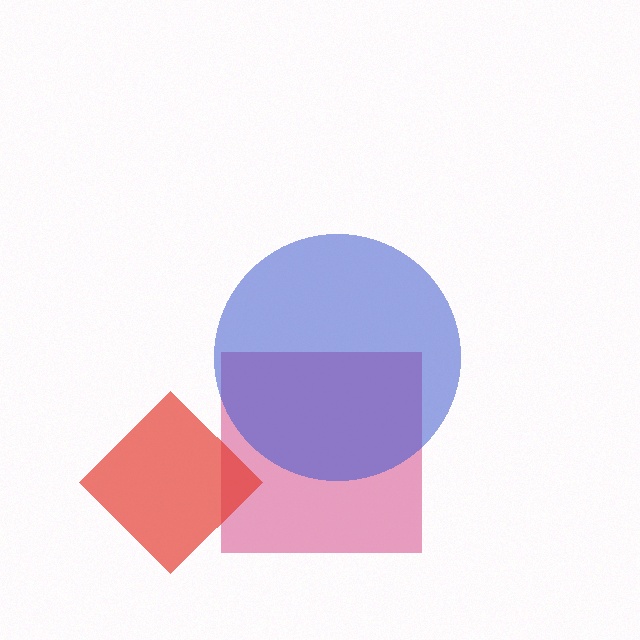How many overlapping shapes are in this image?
There are 3 overlapping shapes in the image.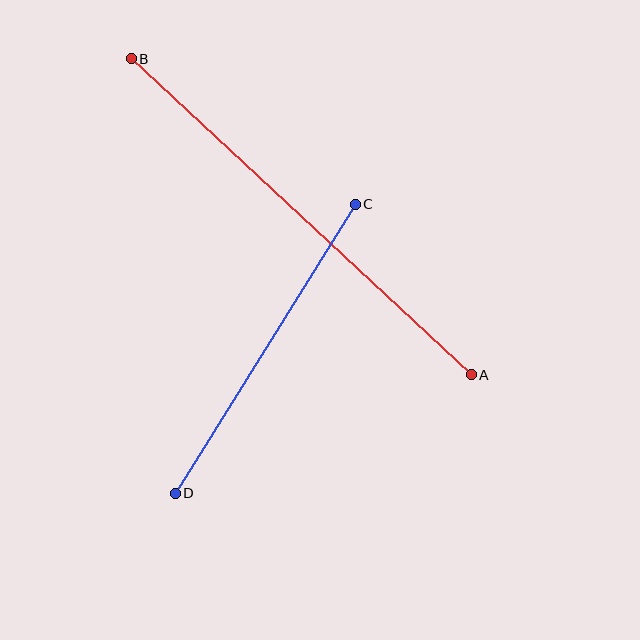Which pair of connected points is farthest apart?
Points A and B are farthest apart.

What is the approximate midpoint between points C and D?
The midpoint is at approximately (265, 349) pixels.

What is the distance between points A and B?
The distance is approximately 464 pixels.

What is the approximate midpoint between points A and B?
The midpoint is at approximately (301, 217) pixels.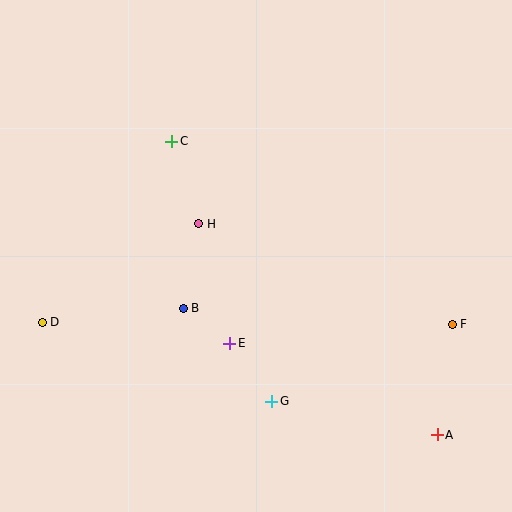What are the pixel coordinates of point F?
Point F is at (452, 324).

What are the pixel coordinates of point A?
Point A is at (437, 435).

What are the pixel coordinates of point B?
Point B is at (183, 308).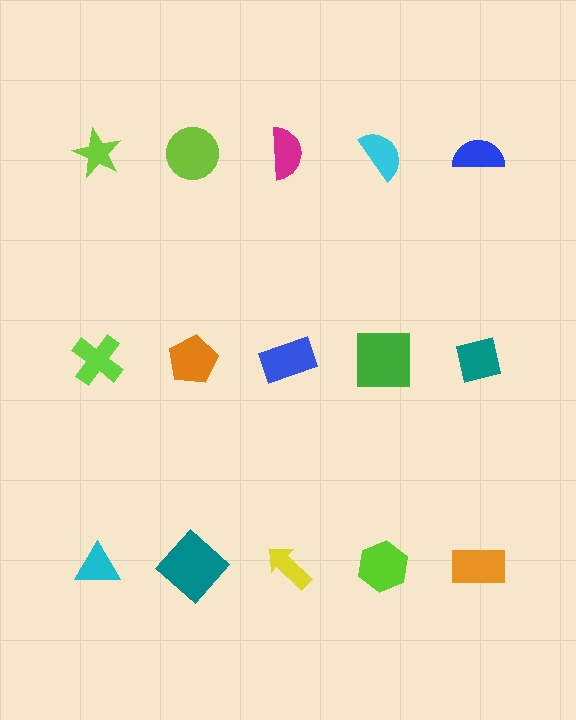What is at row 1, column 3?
A magenta semicircle.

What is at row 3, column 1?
A cyan triangle.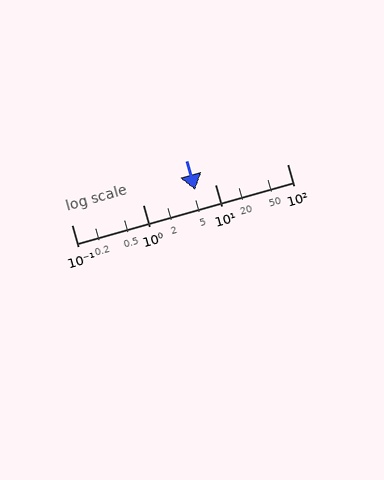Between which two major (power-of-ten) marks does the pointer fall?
The pointer is between 1 and 10.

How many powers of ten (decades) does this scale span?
The scale spans 3 decades, from 0.1 to 100.